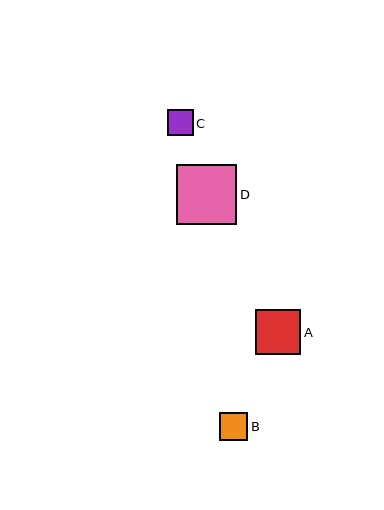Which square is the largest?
Square D is the largest with a size of approximately 60 pixels.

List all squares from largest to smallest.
From largest to smallest: D, A, B, C.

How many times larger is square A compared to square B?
Square A is approximately 1.6 times the size of square B.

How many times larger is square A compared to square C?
Square A is approximately 1.7 times the size of square C.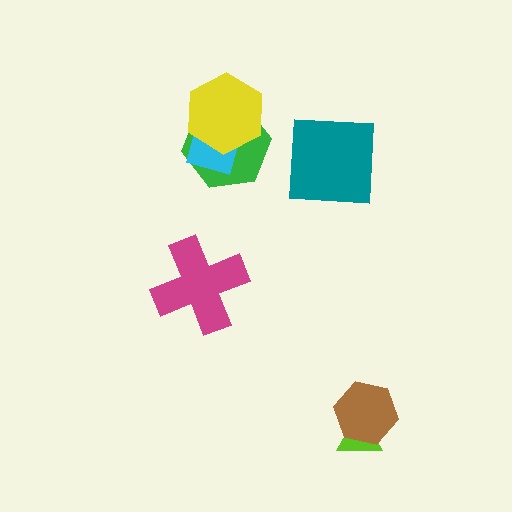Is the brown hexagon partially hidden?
No, no other shape covers it.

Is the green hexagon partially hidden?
Yes, it is partially covered by another shape.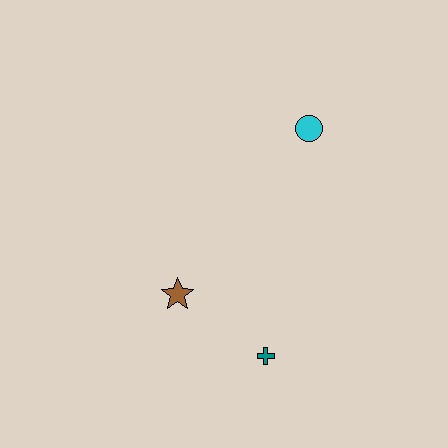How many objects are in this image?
There are 3 objects.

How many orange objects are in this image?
There are no orange objects.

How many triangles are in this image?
There are no triangles.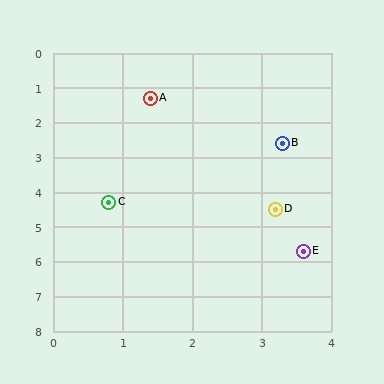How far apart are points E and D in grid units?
Points E and D are about 1.3 grid units apart.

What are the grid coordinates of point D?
Point D is at approximately (3.2, 4.5).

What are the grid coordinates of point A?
Point A is at approximately (1.4, 1.3).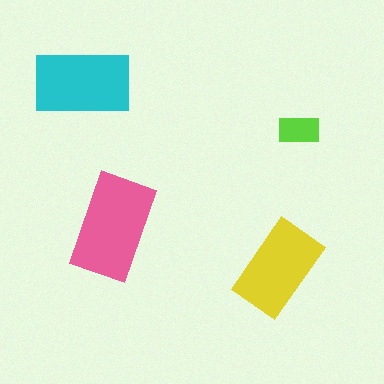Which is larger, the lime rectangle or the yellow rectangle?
The yellow one.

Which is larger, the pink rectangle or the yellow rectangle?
The pink one.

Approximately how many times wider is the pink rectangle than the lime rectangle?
About 2.5 times wider.